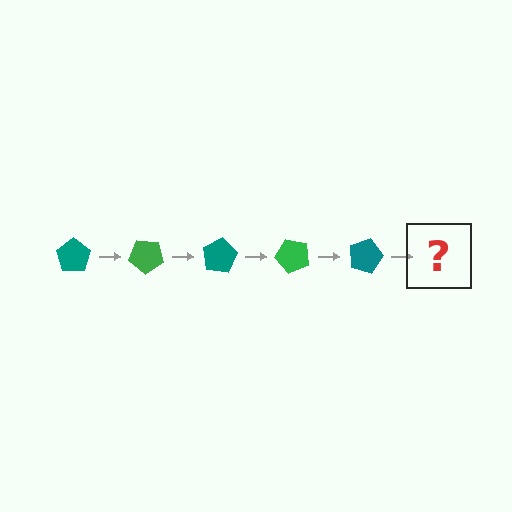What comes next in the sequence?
The next element should be a green pentagon, rotated 200 degrees from the start.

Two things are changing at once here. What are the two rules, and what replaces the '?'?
The two rules are that it rotates 40 degrees each step and the color cycles through teal and green. The '?' should be a green pentagon, rotated 200 degrees from the start.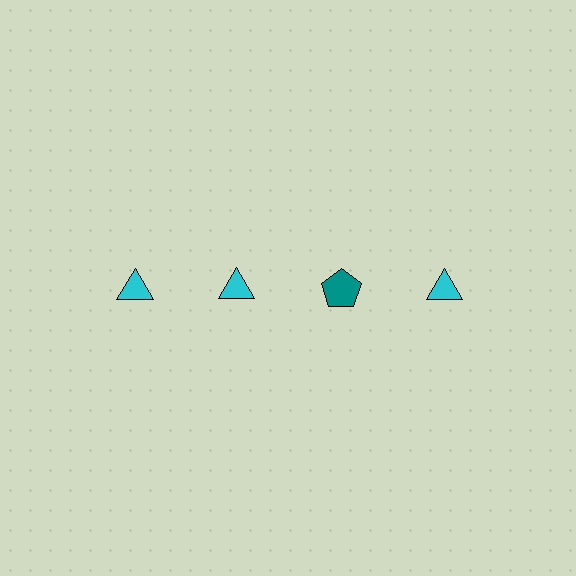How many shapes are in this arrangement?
There are 4 shapes arranged in a grid pattern.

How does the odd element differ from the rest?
It differs in both color (teal instead of cyan) and shape (pentagon instead of triangle).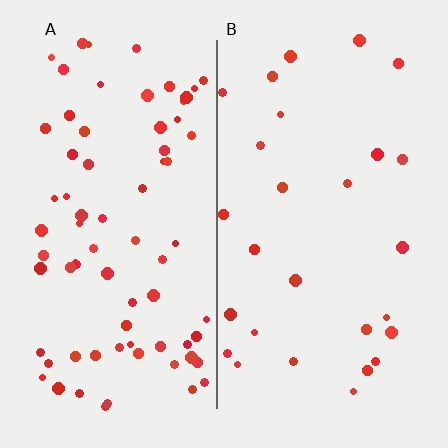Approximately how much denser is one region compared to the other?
Approximately 2.7× — region A over region B.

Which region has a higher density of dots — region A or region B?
A (the left).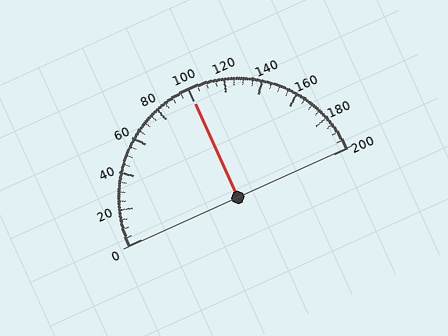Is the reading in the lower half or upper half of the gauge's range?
The reading is in the upper half of the range (0 to 200).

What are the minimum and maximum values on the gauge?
The gauge ranges from 0 to 200.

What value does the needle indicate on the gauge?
The needle indicates approximately 100.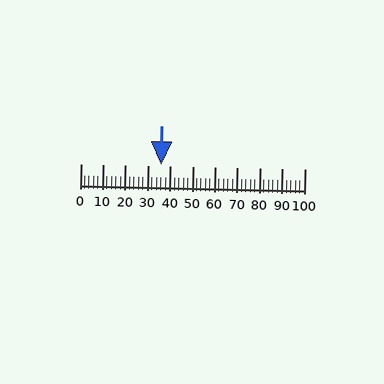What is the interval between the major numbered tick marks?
The major tick marks are spaced 10 units apart.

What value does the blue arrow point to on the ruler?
The blue arrow points to approximately 36.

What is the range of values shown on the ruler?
The ruler shows values from 0 to 100.